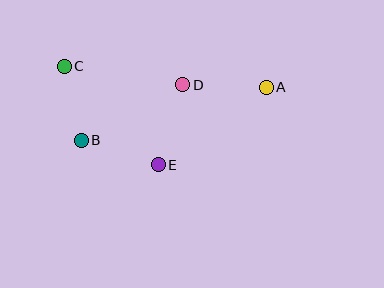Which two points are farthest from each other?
Points A and C are farthest from each other.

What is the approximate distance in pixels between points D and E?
The distance between D and E is approximately 84 pixels.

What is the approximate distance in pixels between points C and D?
The distance between C and D is approximately 120 pixels.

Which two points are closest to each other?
Points B and C are closest to each other.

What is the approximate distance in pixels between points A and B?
The distance between A and B is approximately 192 pixels.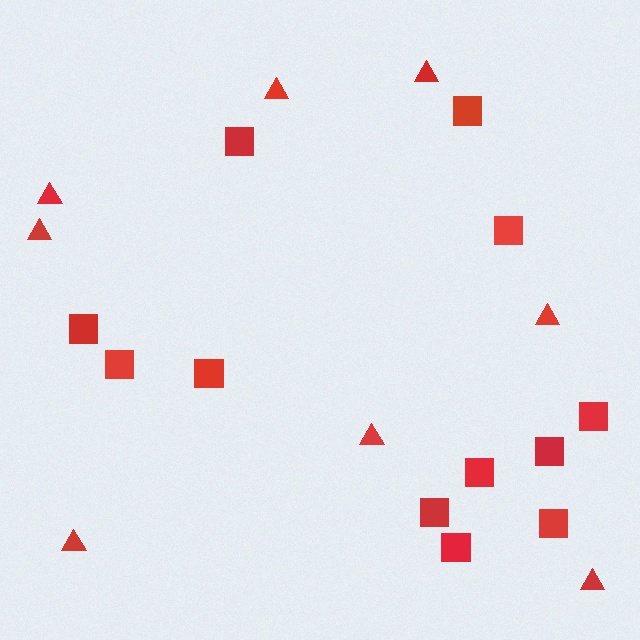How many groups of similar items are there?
There are 2 groups: one group of squares (12) and one group of triangles (8).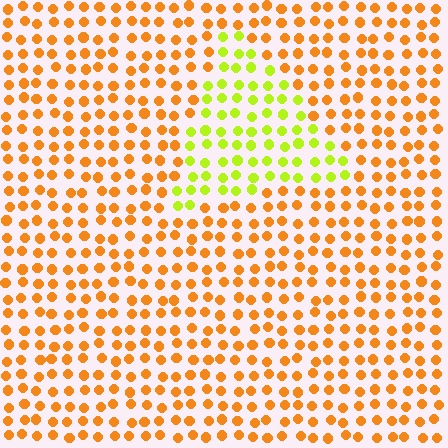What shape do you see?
I see a triangle.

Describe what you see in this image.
The image is filled with small orange elements in a uniform arrangement. A triangle-shaped region is visible where the elements are tinted to a slightly different hue, forming a subtle color boundary.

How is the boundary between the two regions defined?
The boundary is defined purely by a slight shift in hue (about 49 degrees). Spacing, size, and orientation are identical on both sides.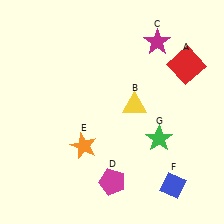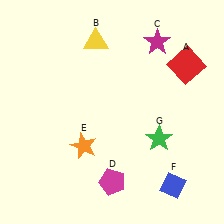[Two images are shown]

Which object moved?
The yellow triangle (B) moved up.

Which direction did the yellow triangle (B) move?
The yellow triangle (B) moved up.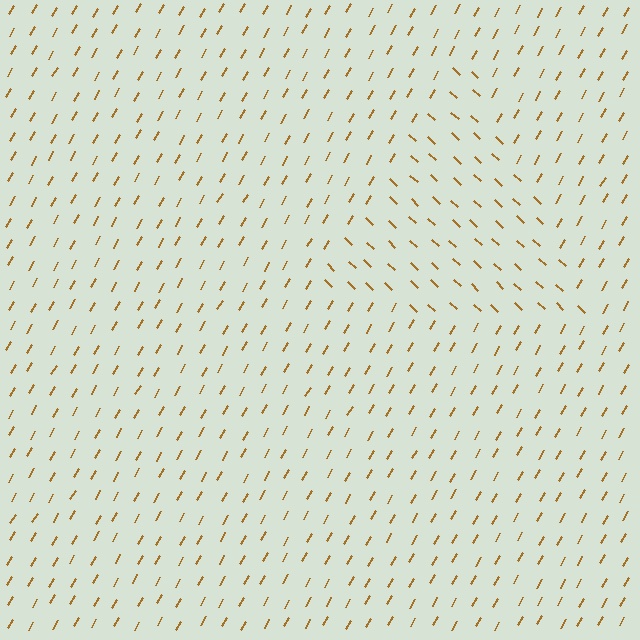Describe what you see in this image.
The image is filled with small brown line segments. A triangle region in the image has lines oriented differently from the surrounding lines, creating a visible texture boundary.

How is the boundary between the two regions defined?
The boundary is defined purely by a change in line orientation (approximately 77 degrees difference). All lines are the same color and thickness.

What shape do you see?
I see a triangle.